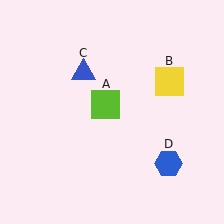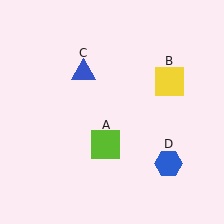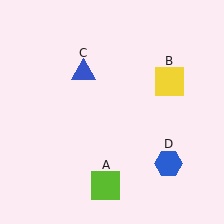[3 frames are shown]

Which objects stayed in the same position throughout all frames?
Yellow square (object B) and blue triangle (object C) and blue hexagon (object D) remained stationary.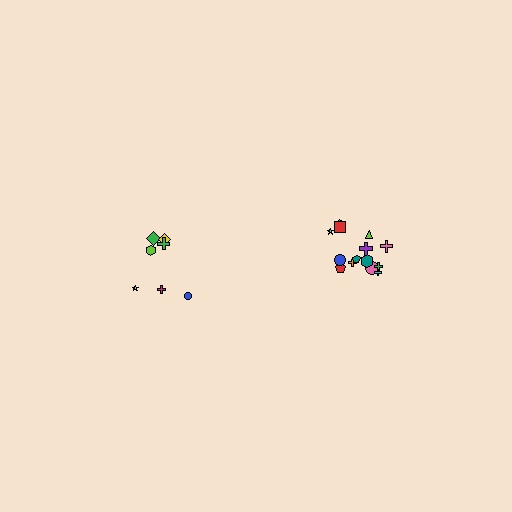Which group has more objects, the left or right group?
The right group.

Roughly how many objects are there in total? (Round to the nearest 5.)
Roughly 20 objects in total.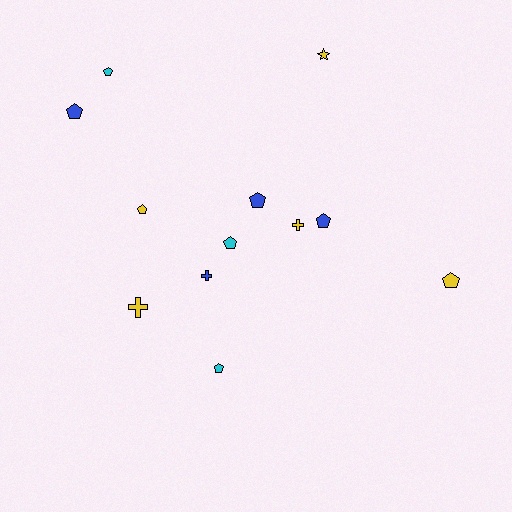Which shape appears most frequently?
Pentagon, with 8 objects.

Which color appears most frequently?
Yellow, with 5 objects.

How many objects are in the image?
There are 12 objects.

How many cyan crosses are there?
There are no cyan crosses.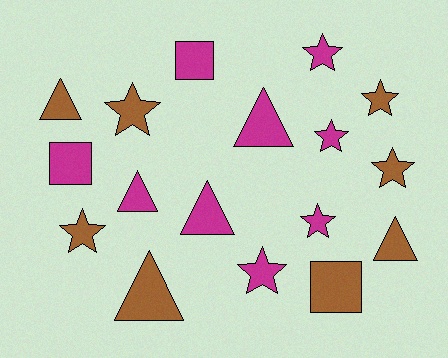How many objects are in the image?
There are 17 objects.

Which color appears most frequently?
Magenta, with 9 objects.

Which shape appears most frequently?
Star, with 8 objects.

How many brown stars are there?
There are 4 brown stars.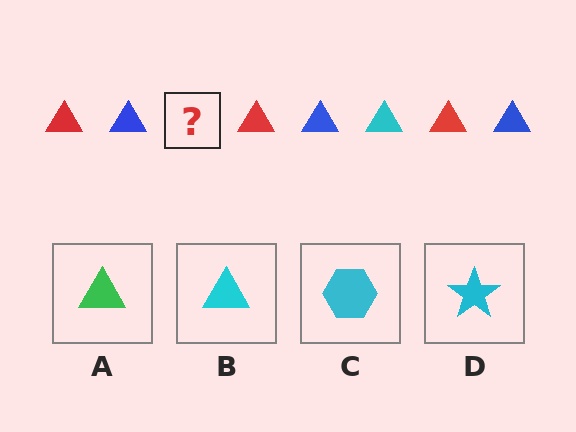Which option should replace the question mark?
Option B.